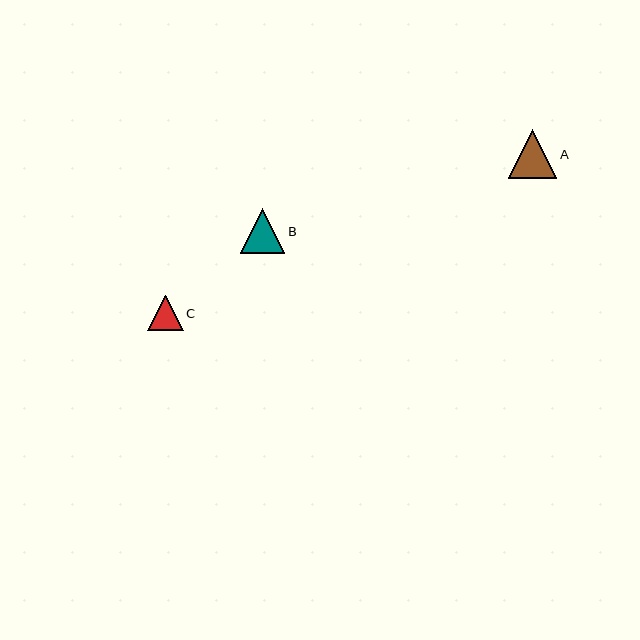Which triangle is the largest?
Triangle A is the largest with a size of approximately 49 pixels.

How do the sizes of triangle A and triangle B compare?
Triangle A and triangle B are approximately the same size.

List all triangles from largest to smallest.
From largest to smallest: A, B, C.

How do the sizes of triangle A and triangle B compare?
Triangle A and triangle B are approximately the same size.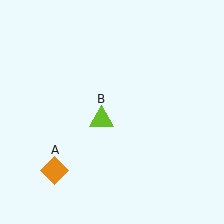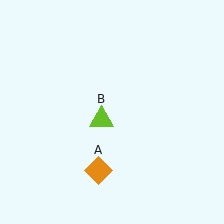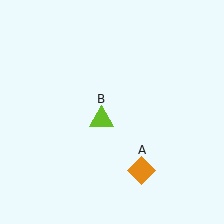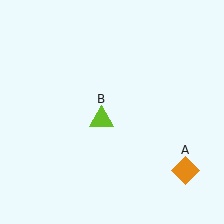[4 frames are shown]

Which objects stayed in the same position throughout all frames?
Lime triangle (object B) remained stationary.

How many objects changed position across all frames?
1 object changed position: orange diamond (object A).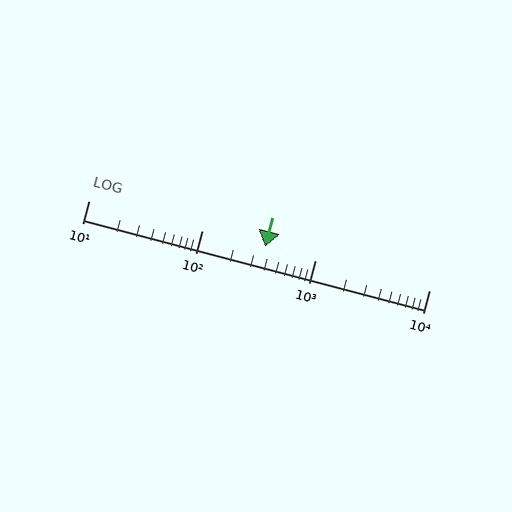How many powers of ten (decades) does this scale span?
The scale spans 3 decades, from 10 to 10000.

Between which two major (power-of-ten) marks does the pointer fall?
The pointer is between 100 and 1000.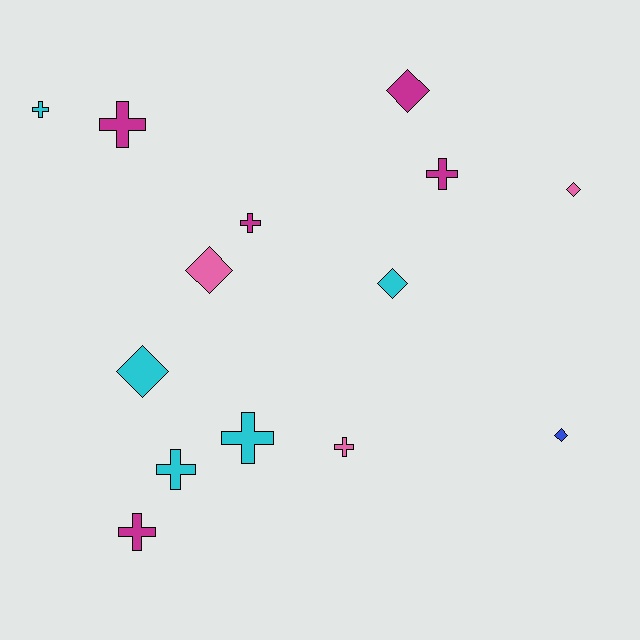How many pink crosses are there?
There is 1 pink cross.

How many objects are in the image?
There are 14 objects.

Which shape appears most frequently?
Cross, with 8 objects.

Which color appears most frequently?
Cyan, with 5 objects.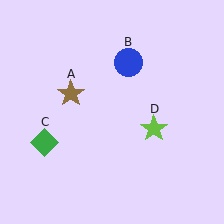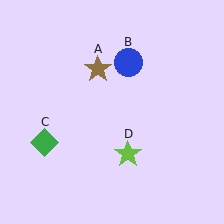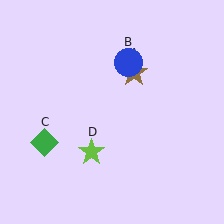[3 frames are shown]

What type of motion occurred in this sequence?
The brown star (object A), lime star (object D) rotated clockwise around the center of the scene.